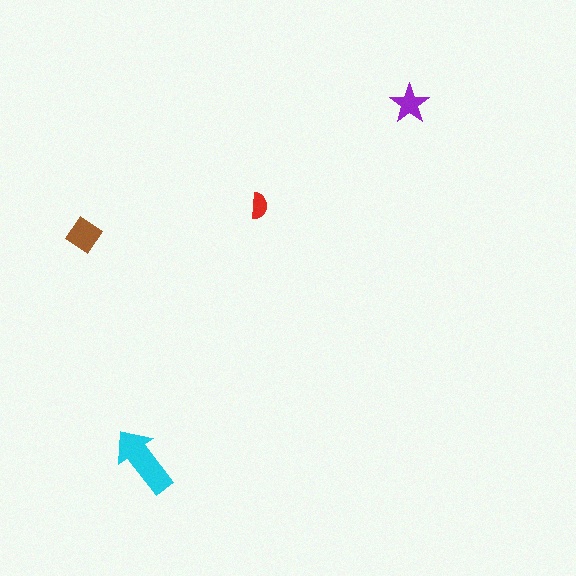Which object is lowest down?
The cyan arrow is bottommost.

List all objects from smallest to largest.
The red semicircle, the purple star, the brown diamond, the cyan arrow.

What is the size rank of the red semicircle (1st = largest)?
4th.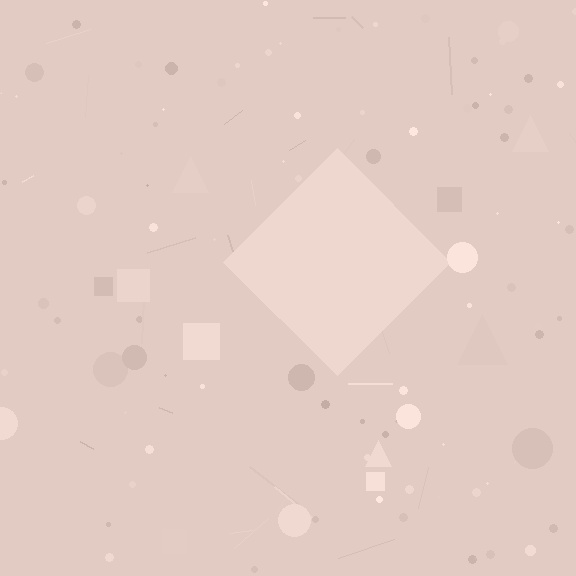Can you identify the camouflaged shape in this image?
The camouflaged shape is a diamond.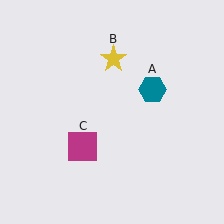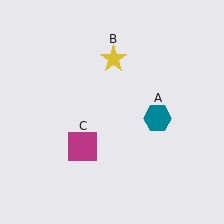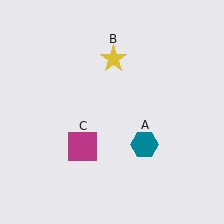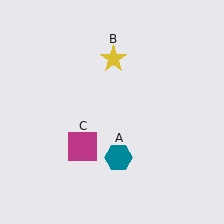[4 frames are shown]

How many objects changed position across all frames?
1 object changed position: teal hexagon (object A).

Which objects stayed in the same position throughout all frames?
Yellow star (object B) and magenta square (object C) remained stationary.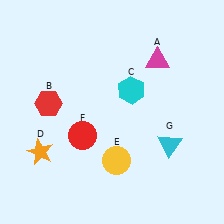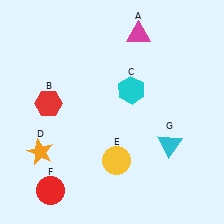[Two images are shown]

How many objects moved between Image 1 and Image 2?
2 objects moved between the two images.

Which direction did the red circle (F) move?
The red circle (F) moved down.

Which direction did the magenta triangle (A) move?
The magenta triangle (A) moved up.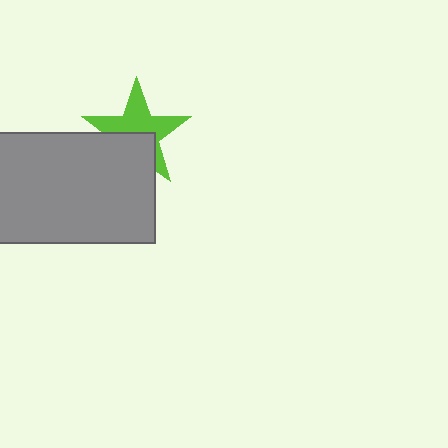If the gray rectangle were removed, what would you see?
You would see the complete lime star.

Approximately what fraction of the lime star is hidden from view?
Roughly 40% of the lime star is hidden behind the gray rectangle.